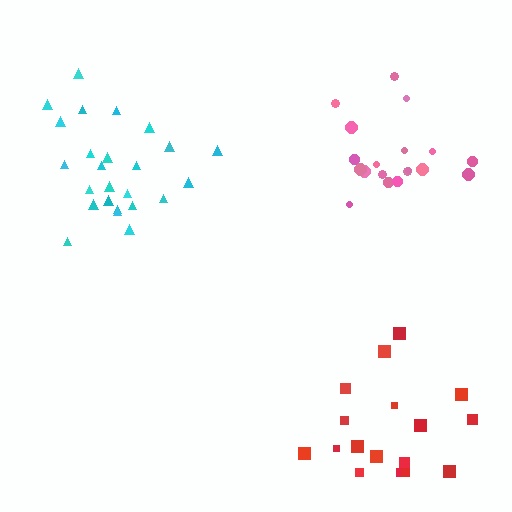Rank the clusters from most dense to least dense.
cyan, pink, red.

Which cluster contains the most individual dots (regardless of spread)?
Cyan (25).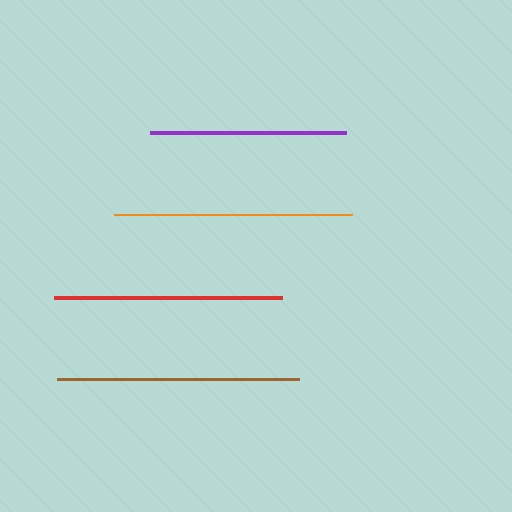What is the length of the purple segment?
The purple segment is approximately 196 pixels long.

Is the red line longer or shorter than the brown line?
The brown line is longer than the red line.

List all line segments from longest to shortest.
From longest to shortest: brown, orange, red, purple.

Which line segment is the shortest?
The purple line is the shortest at approximately 196 pixels.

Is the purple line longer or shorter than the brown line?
The brown line is longer than the purple line.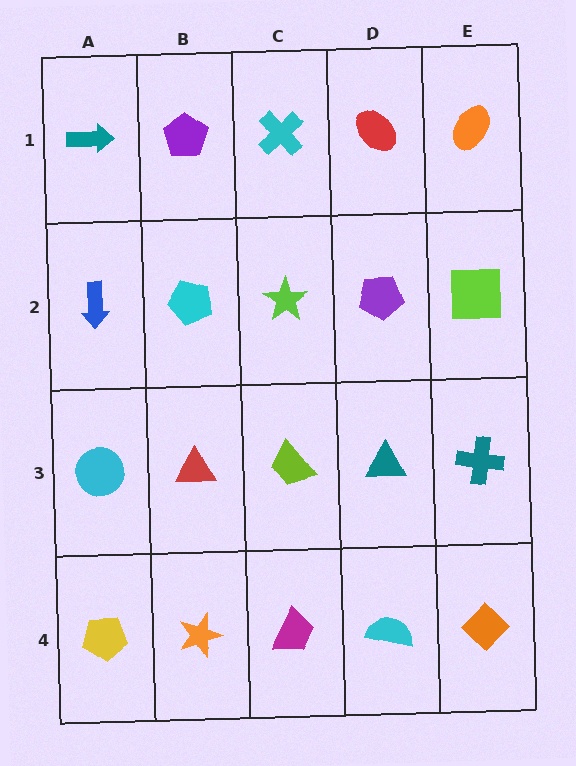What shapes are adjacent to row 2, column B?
A purple pentagon (row 1, column B), a red triangle (row 3, column B), a blue arrow (row 2, column A), a lime star (row 2, column C).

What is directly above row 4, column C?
A lime trapezoid.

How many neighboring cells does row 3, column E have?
3.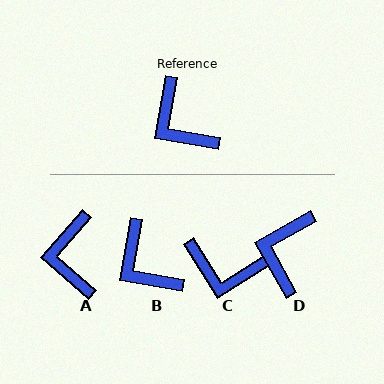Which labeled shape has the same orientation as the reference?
B.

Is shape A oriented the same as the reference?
No, it is off by about 31 degrees.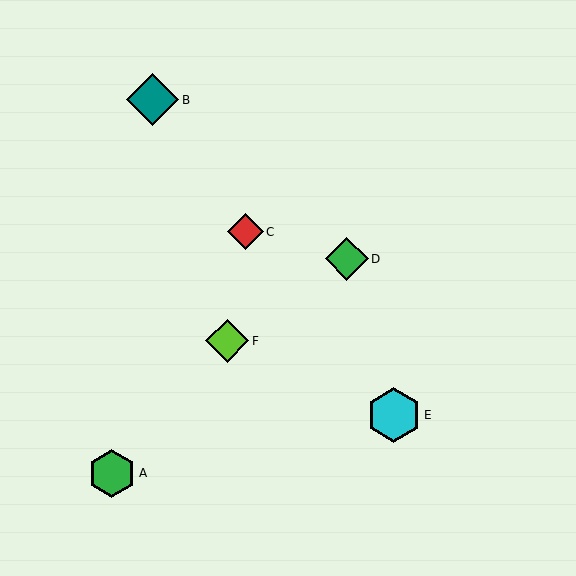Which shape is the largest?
The cyan hexagon (labeled E) is the largest.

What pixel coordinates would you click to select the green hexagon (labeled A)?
Click at (112, 473) to select the green hexagon A.